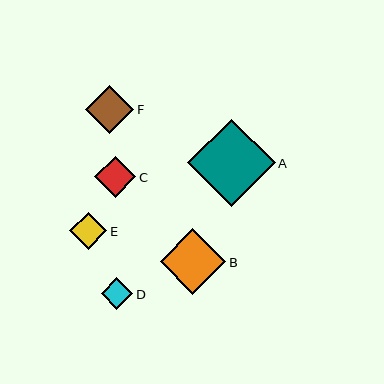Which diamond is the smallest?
Diamond D is the smallest with a size of approximately 31 pixels.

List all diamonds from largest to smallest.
From largest to smallest: A, B, F, C, E, D.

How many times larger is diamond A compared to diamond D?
Diamond A is approximately 2.8 times the size of diamond D.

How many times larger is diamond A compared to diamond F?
Diamond A is approximately 1.8 times the size of diamond F.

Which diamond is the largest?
Diamond A is the largest with a size of approximately 87 pixels.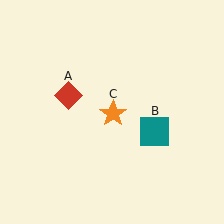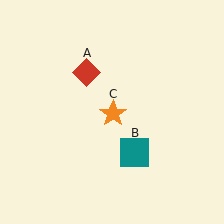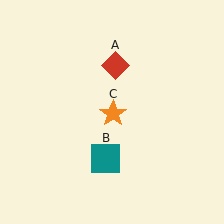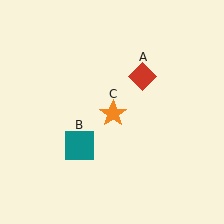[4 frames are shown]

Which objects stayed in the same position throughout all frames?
Orange star (object C) remained stationary.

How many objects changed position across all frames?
2 objects changed position: red diamond (object A), teal square (object B).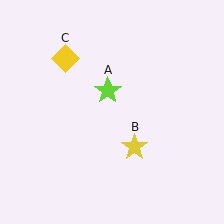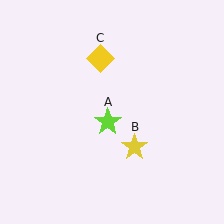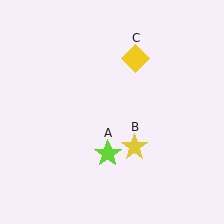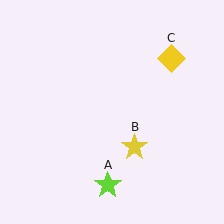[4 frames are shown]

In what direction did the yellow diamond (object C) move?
The yellow diamond (object C) moved right.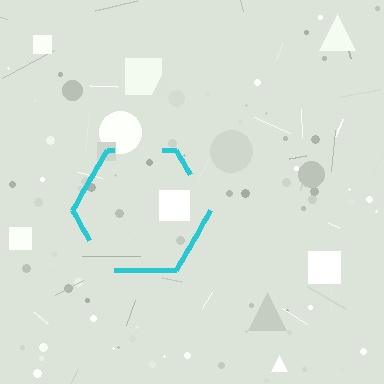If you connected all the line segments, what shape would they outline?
They would outline a hexagon.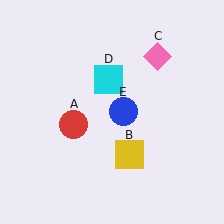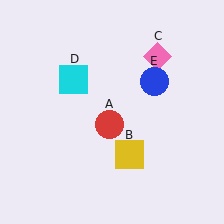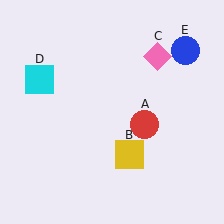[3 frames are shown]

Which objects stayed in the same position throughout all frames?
Yellow square (object B) and pink diamond (object C) remained stationary.